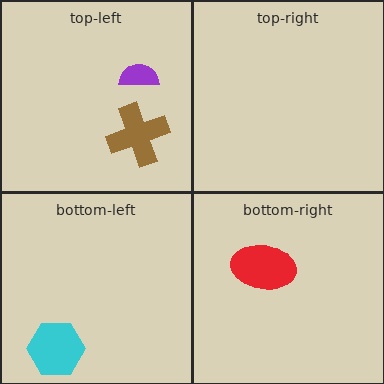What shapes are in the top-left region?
The purple semicircle, the brown cross.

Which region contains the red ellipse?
The bottom-right region.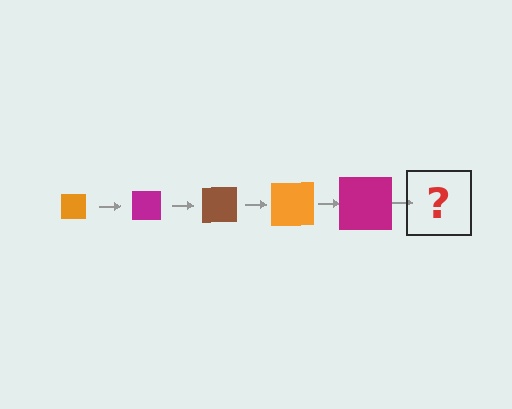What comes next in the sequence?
The next element should be a brown square, larger than the previous one.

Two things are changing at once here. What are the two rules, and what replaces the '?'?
The two rules are that the square grows larger each step and the color cycles through orange, magenta, and brown. The '?' should be a brown square, larger than the previous one.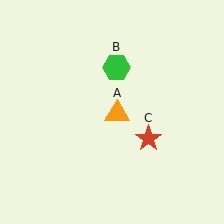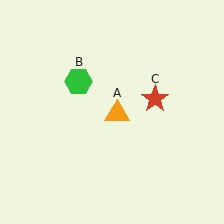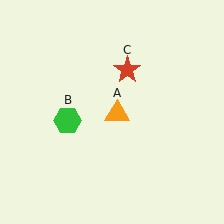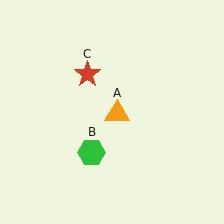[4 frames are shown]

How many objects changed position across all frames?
2 objects changed position: green hexagon (object B), red star (object C).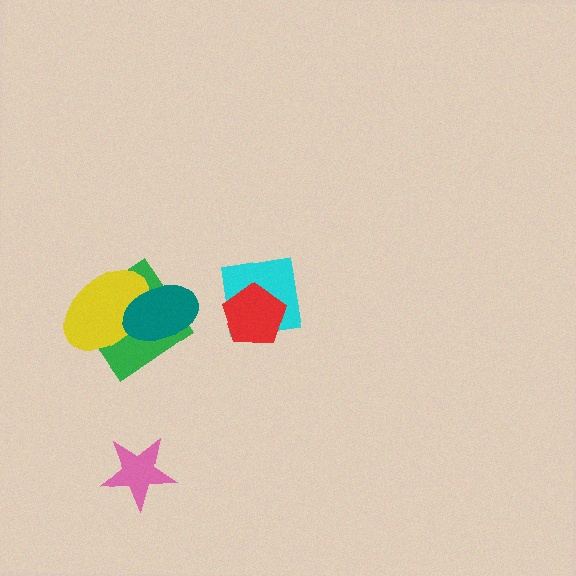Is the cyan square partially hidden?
Yes, it is partially covered by another shape.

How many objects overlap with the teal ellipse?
2 objects overlap with the teal ellipse.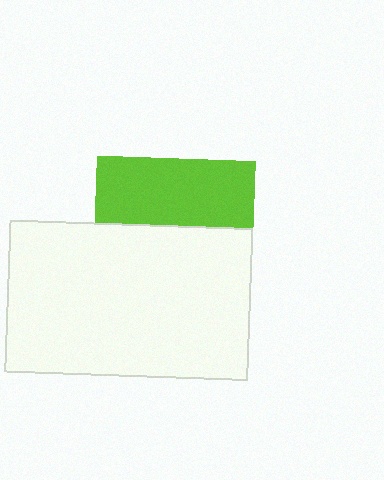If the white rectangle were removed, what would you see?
You would see the complete lime square.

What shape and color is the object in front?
The object in front is a white rectangle.